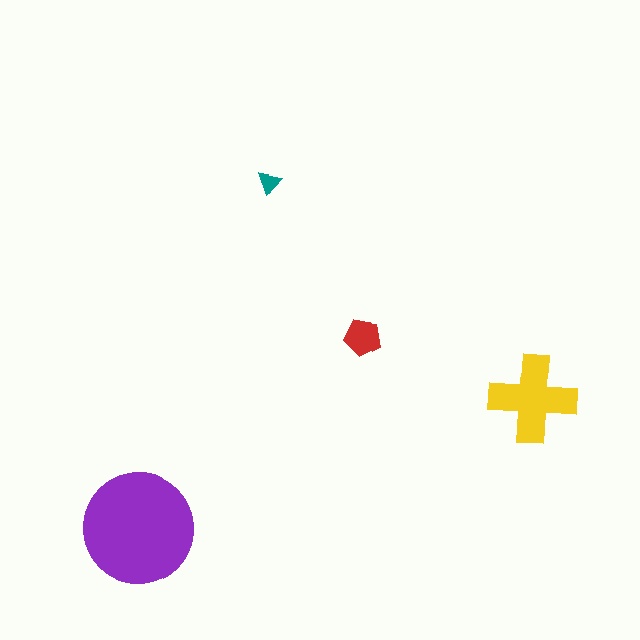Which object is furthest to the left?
The purple circle is leftmost.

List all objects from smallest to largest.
The teal triangle, the red pentagon, the yellow cross, the purple circle.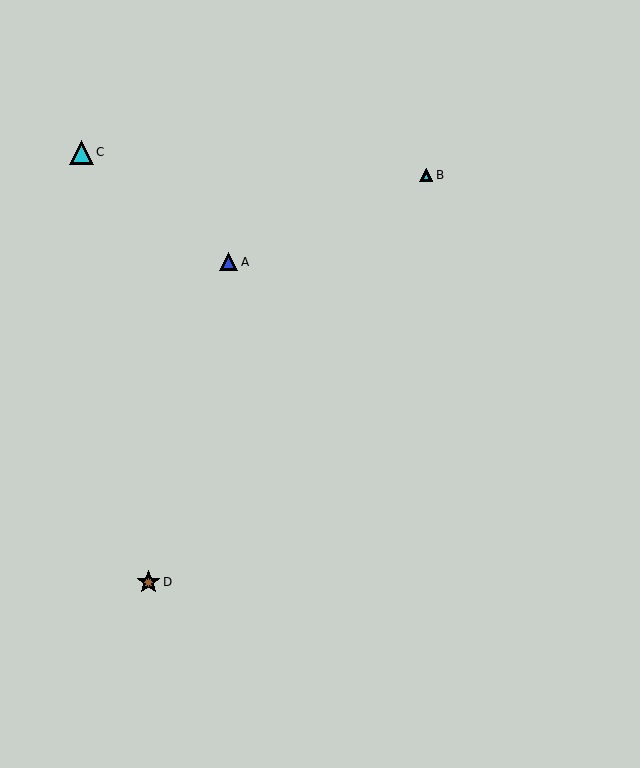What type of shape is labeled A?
Shape A is a blue triangle.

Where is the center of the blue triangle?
The center of the blue triangle is at (228, 262).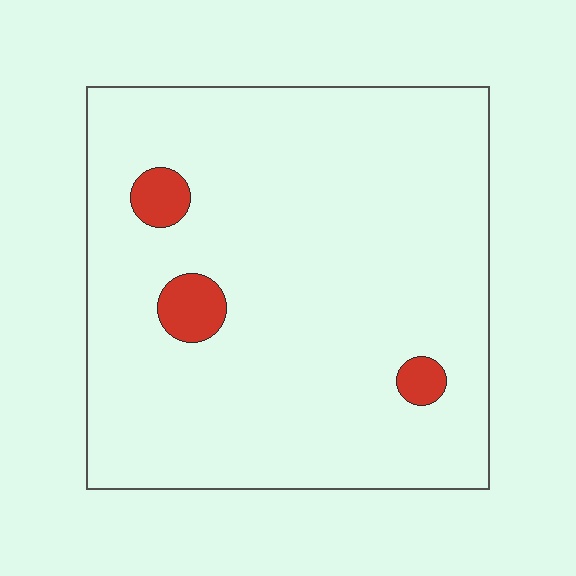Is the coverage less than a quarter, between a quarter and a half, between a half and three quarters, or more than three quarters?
Less than a quarter.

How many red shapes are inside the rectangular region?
3.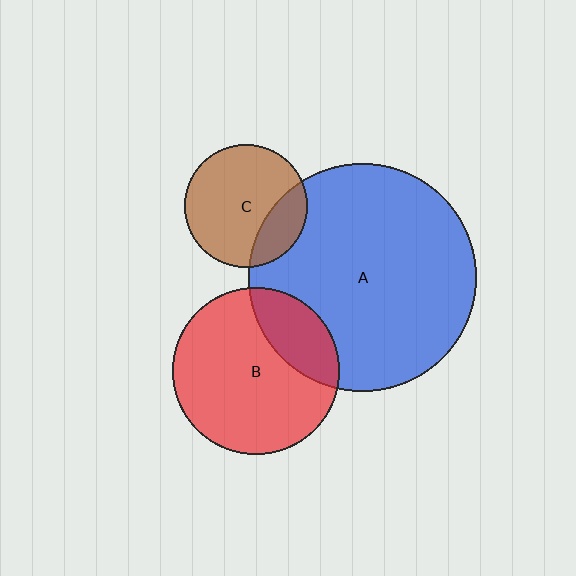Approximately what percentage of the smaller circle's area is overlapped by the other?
Approximately 25%.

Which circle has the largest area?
Circle A (blue).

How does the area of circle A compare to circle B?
Approximately 1.9 times.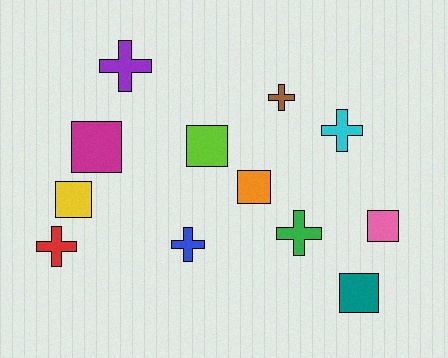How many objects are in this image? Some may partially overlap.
There are 12 objects.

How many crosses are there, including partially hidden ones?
There are 6 crosses.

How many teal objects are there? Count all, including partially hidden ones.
There is 1 teal object.